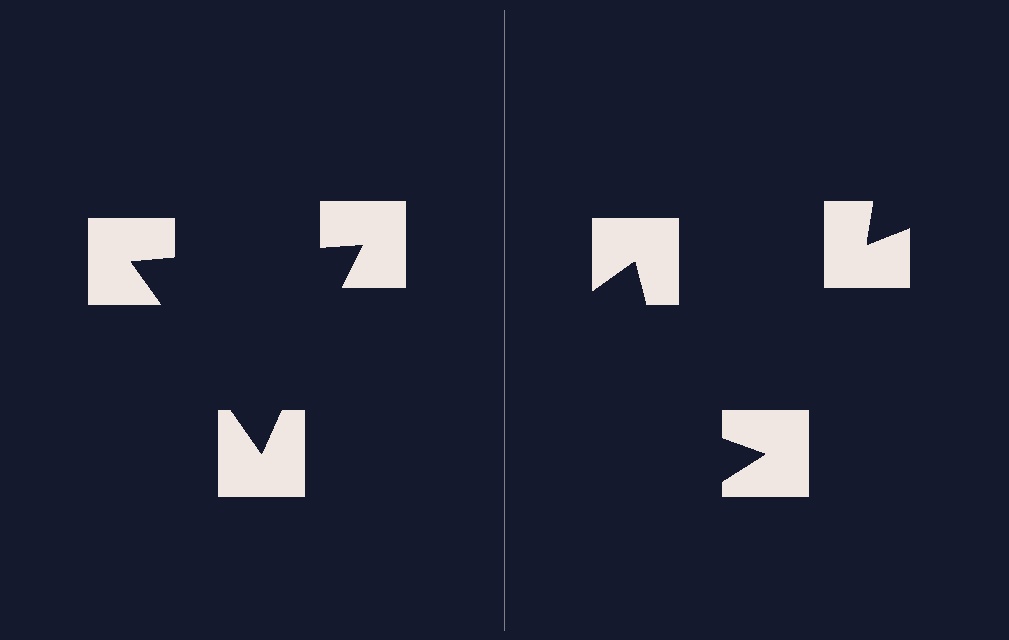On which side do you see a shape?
An illusory triangle appears on the left side. On the right side the wedge cuts are rotated, so no coherent shape forms.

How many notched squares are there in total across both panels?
6 — 3 on each side.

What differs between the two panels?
The notched squares are positioned identically on both sides; only the wedge orientations differ. On the left they align to a triangle; on the right they are misaligned.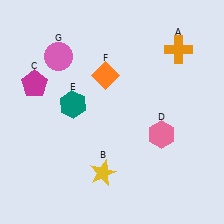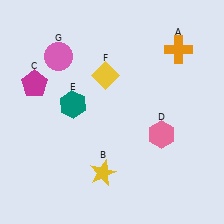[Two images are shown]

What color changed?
The diamond (F) changed from orange in Image 1 to yellow in Image 2.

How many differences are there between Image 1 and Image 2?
There is 1 difference between the two images.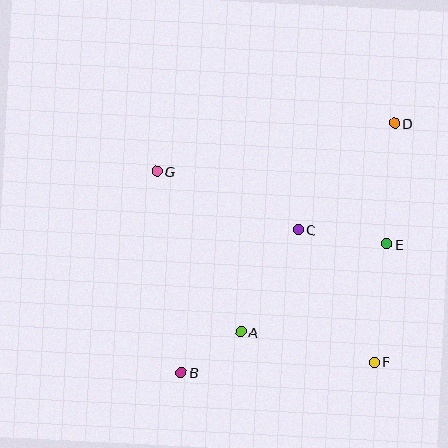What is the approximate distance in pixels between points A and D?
The distance between A and D is approximately 259 pixels.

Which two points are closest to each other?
Points A and B are closest to each other.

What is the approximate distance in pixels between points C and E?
The distance between C and E is approximately 90 pixels.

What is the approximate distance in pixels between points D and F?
The distance between D and F is approximately 240 pixels.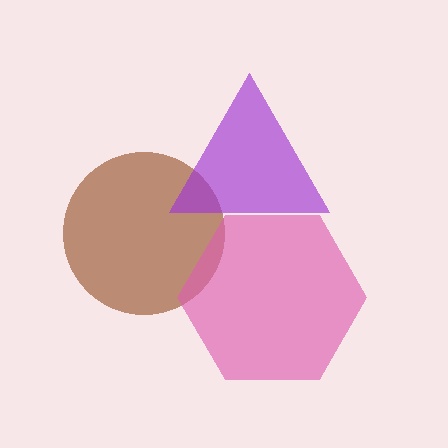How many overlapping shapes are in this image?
There are 3 overlapping shapes in the image.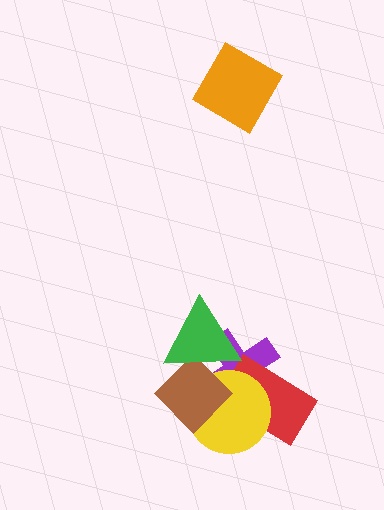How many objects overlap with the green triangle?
3 objects overlap with the green triangle.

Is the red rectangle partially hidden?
Yes, it is partially covered by another shape.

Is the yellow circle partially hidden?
Yes, it is partially covered by another shape.